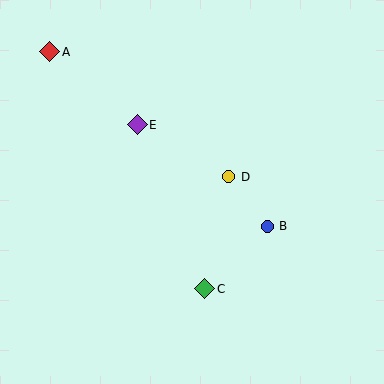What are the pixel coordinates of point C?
Point C is at (205, 289).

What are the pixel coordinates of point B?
Point B is at (267, 226).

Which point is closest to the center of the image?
Point D at (229, 177) is closest to the center.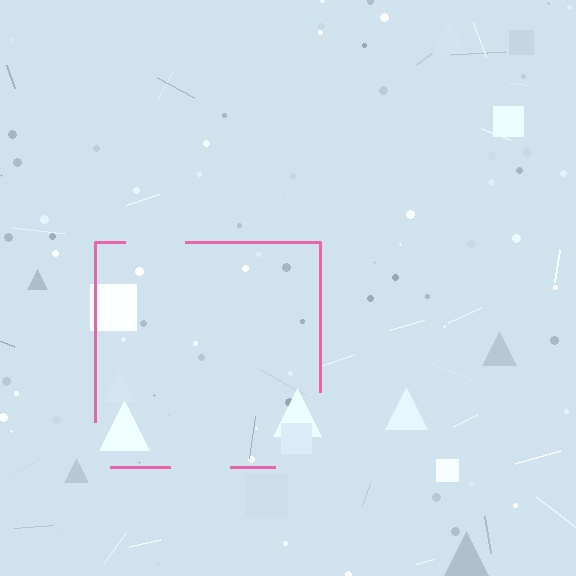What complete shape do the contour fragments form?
The contour fragments form a square.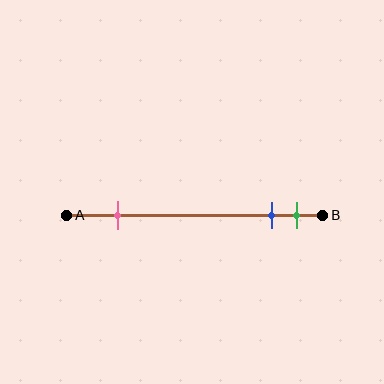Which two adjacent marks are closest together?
The blue and green marks are the closest adjacent pair.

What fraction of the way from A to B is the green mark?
The green mark is approximately 90% (0.9) of the way from A to B.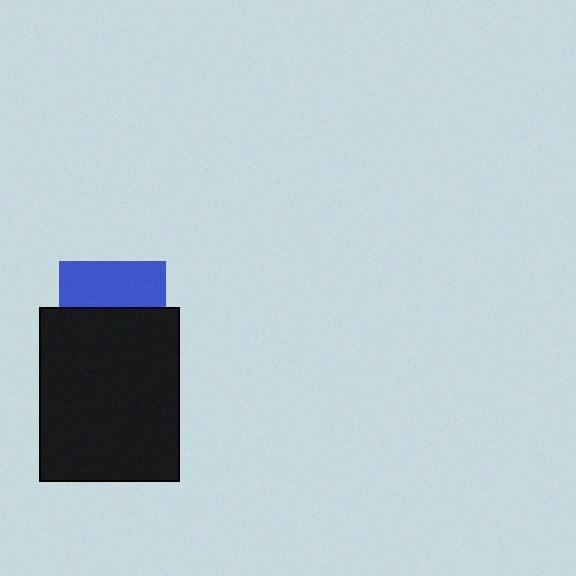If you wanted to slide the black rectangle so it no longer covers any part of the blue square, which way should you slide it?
Slide it down — that is the most direct way to separate the two shapes.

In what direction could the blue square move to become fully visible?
The blue square could move up. That would shift it out from behind the black rectangle entirely.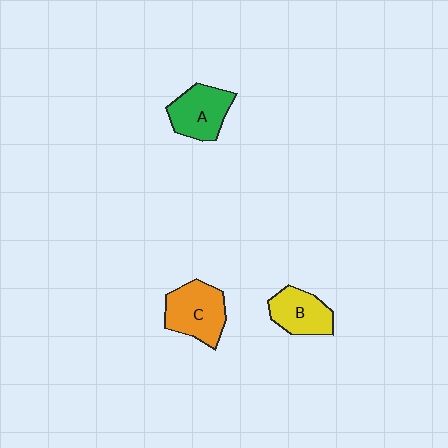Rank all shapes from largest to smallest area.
From largest to smallest: C (orange), A (green), B (yellow).